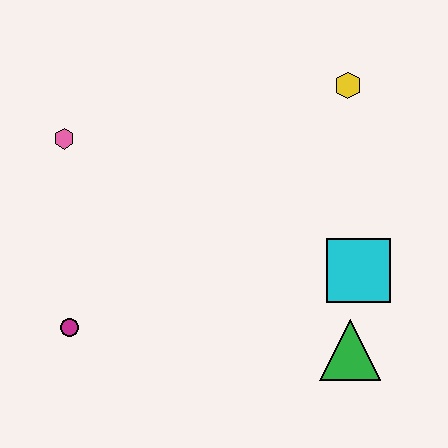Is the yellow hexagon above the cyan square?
Yes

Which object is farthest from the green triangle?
The pink hexagon is farthest from the green triangle.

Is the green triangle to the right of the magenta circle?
Yes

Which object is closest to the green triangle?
The cyan square is closest to the green triangle.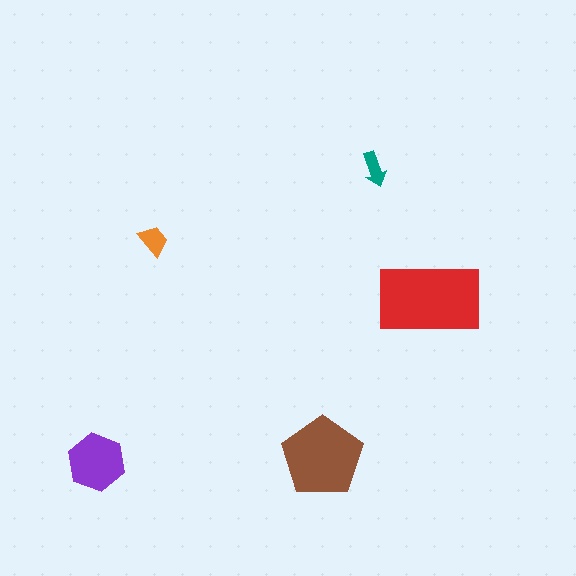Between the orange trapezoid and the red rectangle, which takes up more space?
The red rectangle.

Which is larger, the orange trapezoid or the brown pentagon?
The brown pentagon.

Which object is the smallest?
The teal arrow.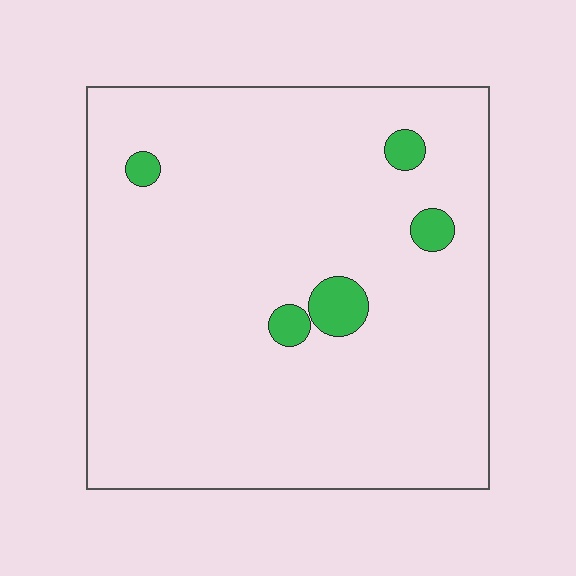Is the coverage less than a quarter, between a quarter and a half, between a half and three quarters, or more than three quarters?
Less than a quarter.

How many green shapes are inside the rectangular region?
5.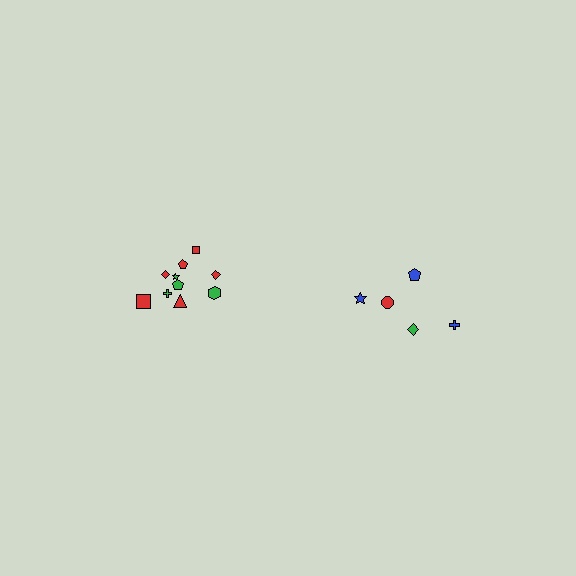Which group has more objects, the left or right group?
The left group.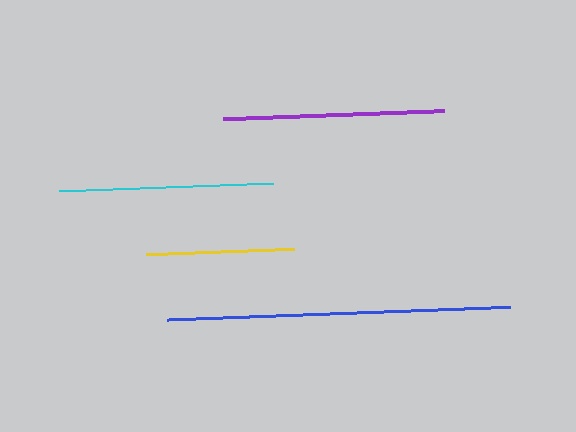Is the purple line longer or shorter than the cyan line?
The purple line is longer than the cyan line.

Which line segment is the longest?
The blue line is the longest at approximately 343 pixels.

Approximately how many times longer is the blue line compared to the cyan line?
The blue line is approximately 1.6 times the length of the cyan line.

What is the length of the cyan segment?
The cyan segment is approximately 214 pixels long.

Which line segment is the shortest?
The yellow line is the shortest at approximately 148 pixels.